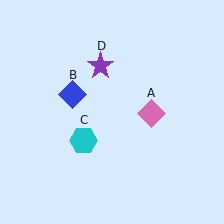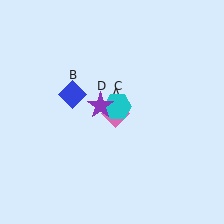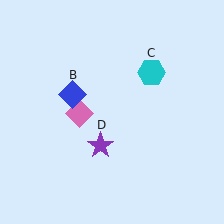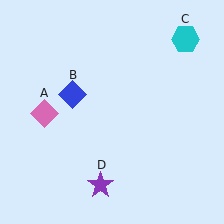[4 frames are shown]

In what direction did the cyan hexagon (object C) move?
The cyan hexagon (object C) moved up and to the right.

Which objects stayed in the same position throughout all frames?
Blue diamond (object B) remained stationary.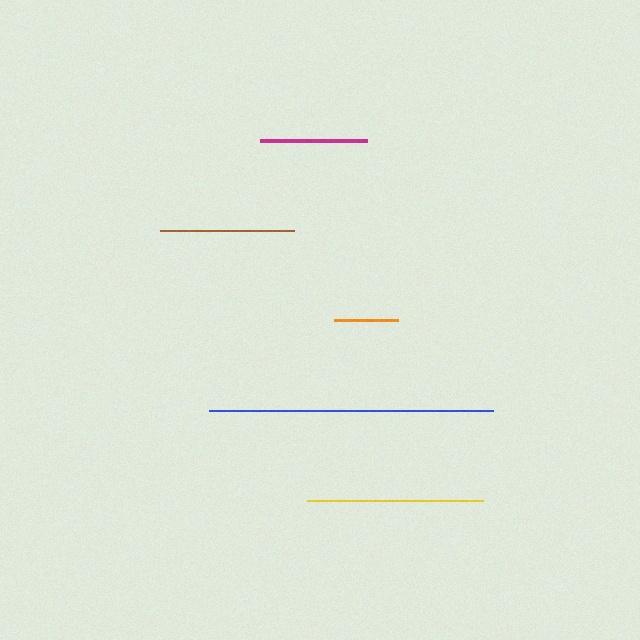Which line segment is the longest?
The blue line is the longest at approximately 284 pixels.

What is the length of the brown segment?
The brown segment is approximately 134 pixels long.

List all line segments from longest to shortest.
From longest to shortest: blue, yellow, brown, magenta, orange.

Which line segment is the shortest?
The orange line is the shortest at approximately 64 pixels.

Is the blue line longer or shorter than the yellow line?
The blue line is longer than the yellow line.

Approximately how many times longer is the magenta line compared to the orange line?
The magenta line is approximately 1.7 times the length of the orange line.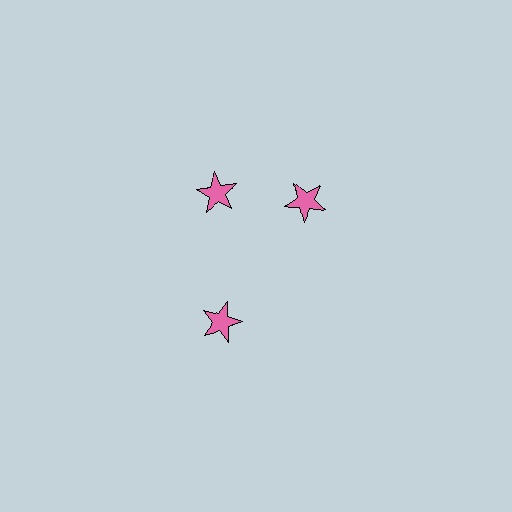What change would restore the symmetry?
The symmetry would be restored by rotating it back into even spacing with its neighbors so that all 3 stars sit at equal angles and equal distance from the center.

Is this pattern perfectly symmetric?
No. The 3 pink stars are arranged in a ring, but one element near the 3 o'clock position is rotated out of alignment along the ring, breaking the 3-fold rotational symmetry.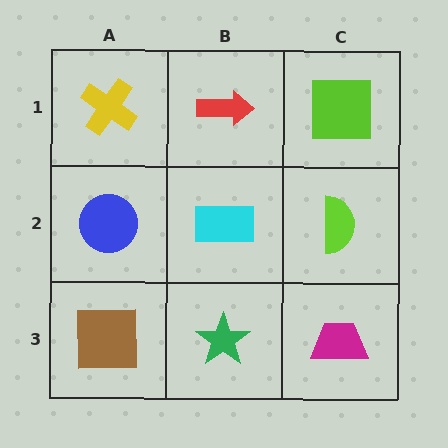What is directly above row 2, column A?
A yellow cross.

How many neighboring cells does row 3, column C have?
2.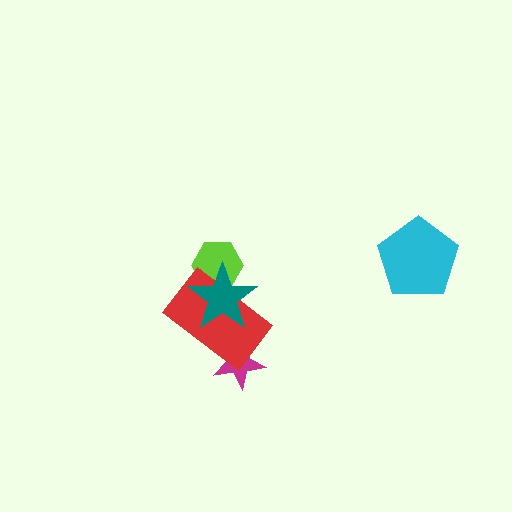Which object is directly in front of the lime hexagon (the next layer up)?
The red rectangle is directly in front of the lime hexagon.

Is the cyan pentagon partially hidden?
No, no other shape covers it.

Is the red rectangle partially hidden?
Yes, it is partially covered by another shape.